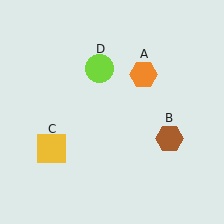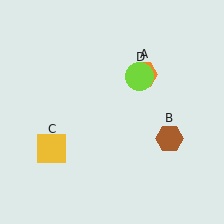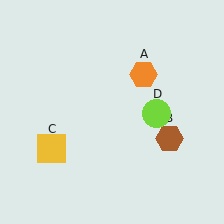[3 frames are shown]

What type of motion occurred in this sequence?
The lime circle (object D) rotated clockwise around the center of the scene.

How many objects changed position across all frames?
1 object changed position: lime circle (object D).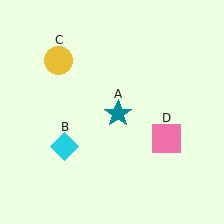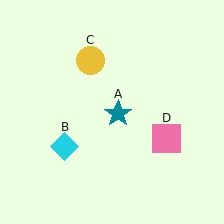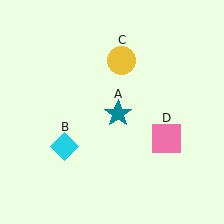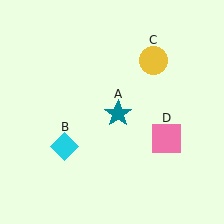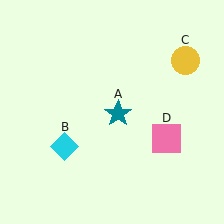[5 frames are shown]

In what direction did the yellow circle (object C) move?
The yellow circle (object C) moved right.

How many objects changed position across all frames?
1 object changed position: yellow circle (object C).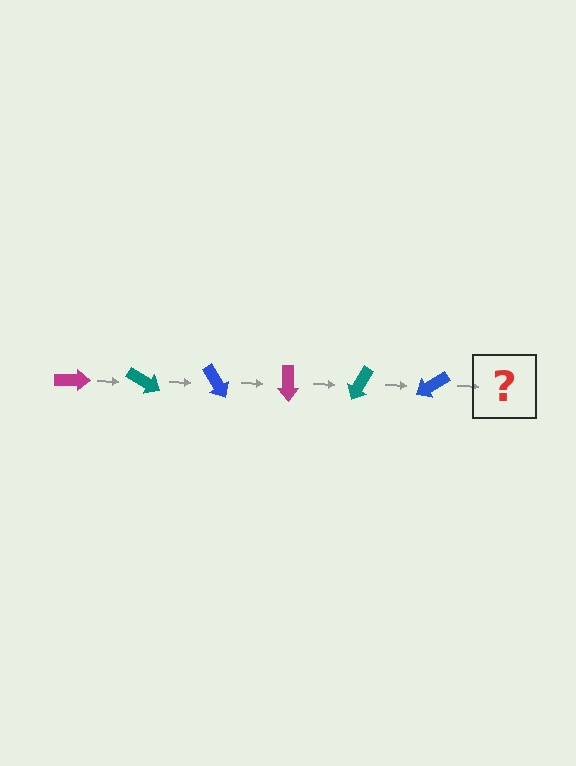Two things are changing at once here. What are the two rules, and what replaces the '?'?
The two rules are that it rotates 30 degrees each step and the color cycles through magenta, teal, and blue. The '?' should be a magenta arrow, rotated 180 degrees from the start.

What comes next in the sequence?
The next element should be a magenta arrow, rotated 180 degrees from the start.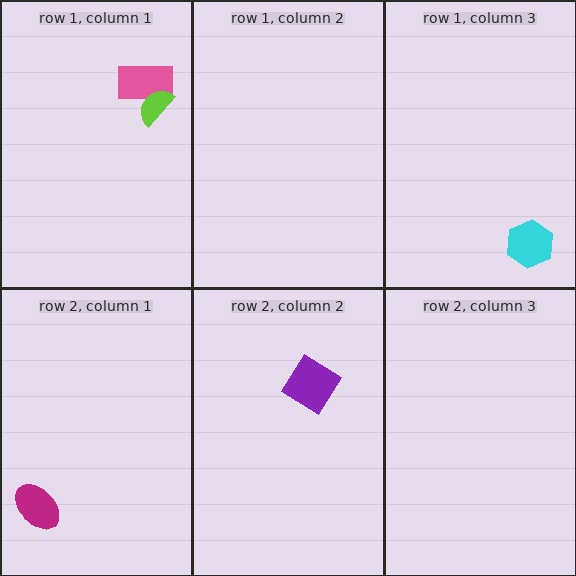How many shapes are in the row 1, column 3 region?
1.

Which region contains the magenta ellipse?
The row 2, column 1 region.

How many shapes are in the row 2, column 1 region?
1.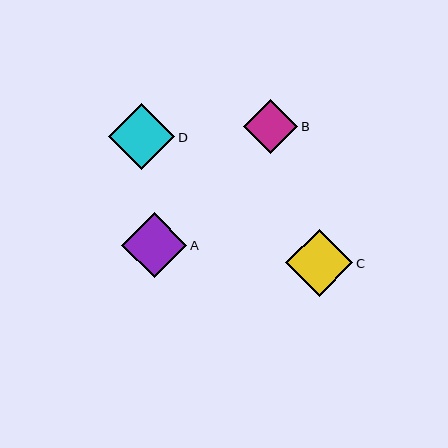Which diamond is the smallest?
Diamond B is the smallest with a size of approximately 54 pixels.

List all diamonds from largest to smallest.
From largest to smallest: C, D, A, B.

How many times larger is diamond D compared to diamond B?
Diamond D is approximately 1.2 times the size of diamond B.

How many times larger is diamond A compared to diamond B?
Diamond A is approximately 1.2 times the size of diamond B.